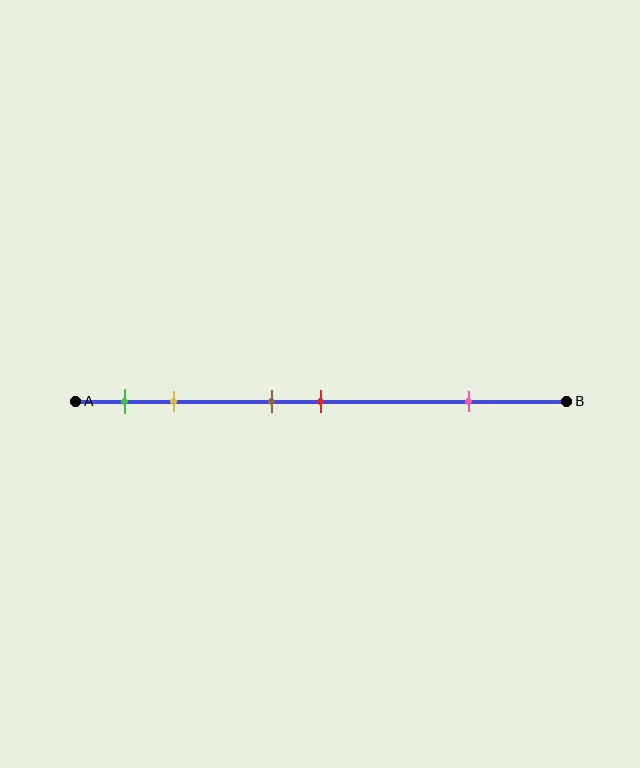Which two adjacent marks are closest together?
The brown and red marks are the closest adjacent pair.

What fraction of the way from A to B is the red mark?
The red mark is approximately 50% (0.5) of the way from A to B.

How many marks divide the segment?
There are 5 marks dividing the segment.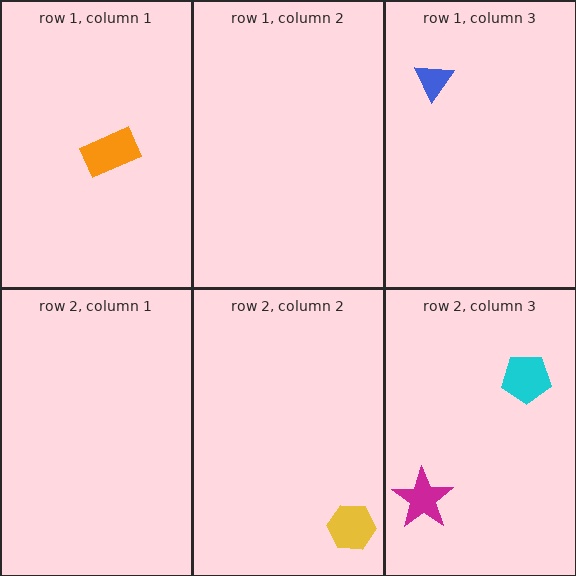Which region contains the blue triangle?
The row 1, column 3 region.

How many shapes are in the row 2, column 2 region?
1.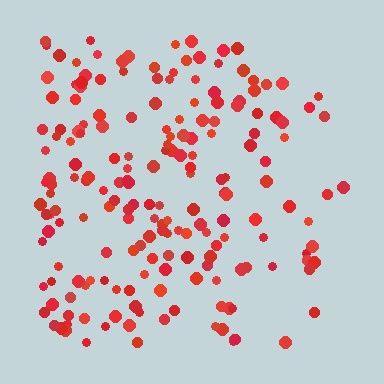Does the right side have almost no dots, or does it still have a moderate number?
Still a moderate number, just noticeably fewer than the left.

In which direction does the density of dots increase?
From right to left, with the left side densest.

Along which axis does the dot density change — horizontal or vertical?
Horizontal.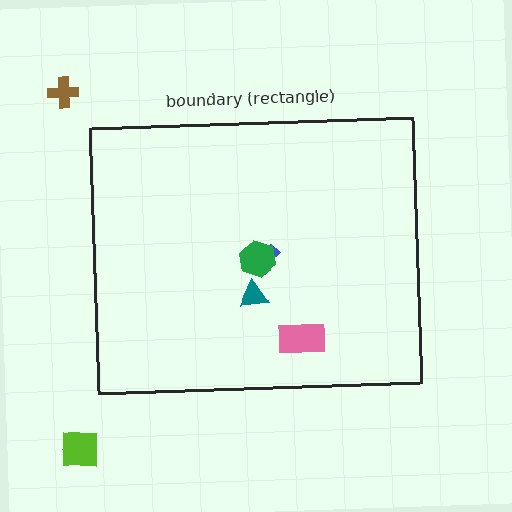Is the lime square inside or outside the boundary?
Outside.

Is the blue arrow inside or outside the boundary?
Inside.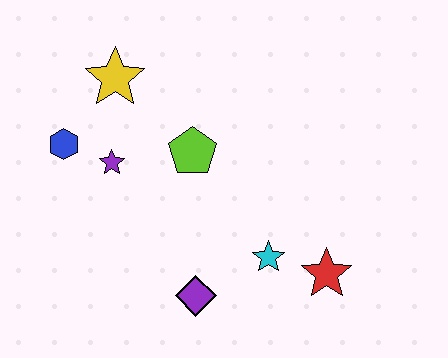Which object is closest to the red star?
The cyan star is closest to the red star.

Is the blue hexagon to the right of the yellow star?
No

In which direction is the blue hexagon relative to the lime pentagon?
The blue hexagon is to the left of the lime pentagon.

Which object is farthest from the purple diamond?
The yellow star is farthest from the purple diamond.